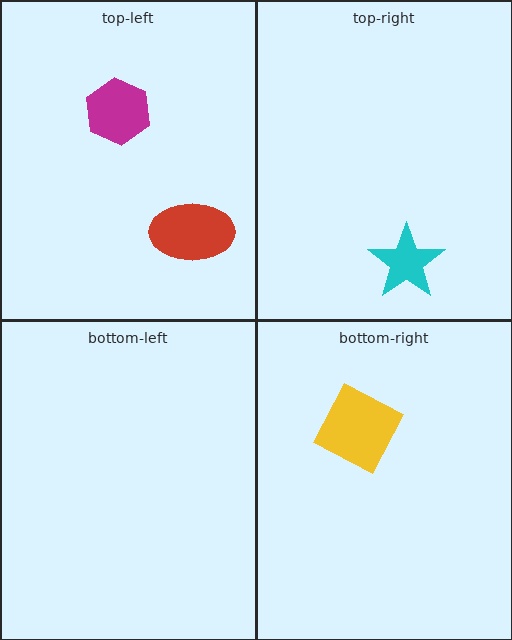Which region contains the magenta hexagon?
The top-left region.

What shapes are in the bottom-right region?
The yellow square.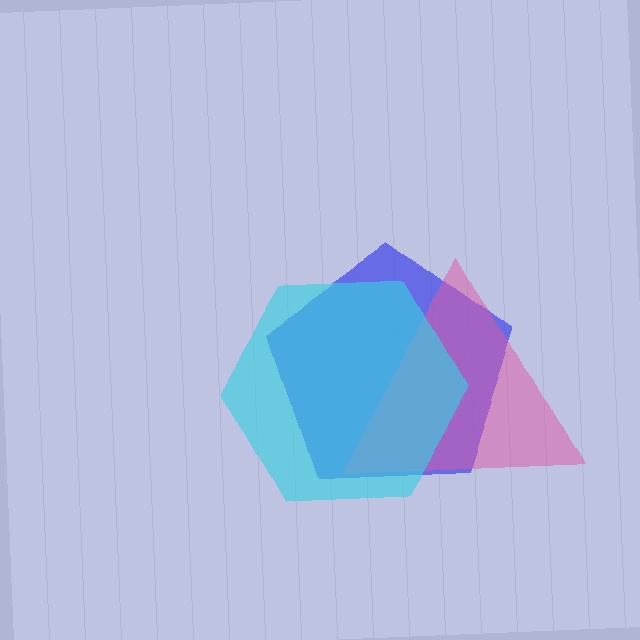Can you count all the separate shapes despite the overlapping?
Yes, there are 3 separate shapes.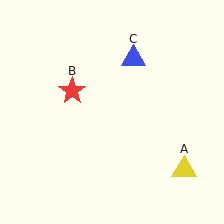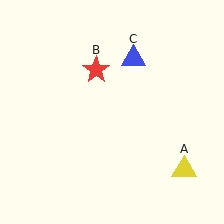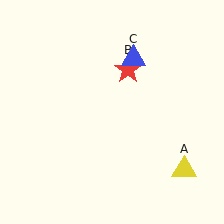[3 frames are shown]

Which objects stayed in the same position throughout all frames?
Yellow triangle (object A) and blue triangle (object C) remained stationary.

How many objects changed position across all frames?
1 object changed position: red star (object B).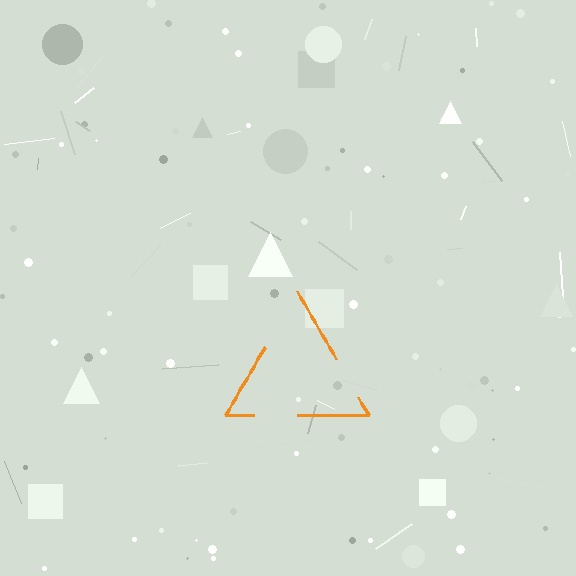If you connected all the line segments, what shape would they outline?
They would outline a triangle.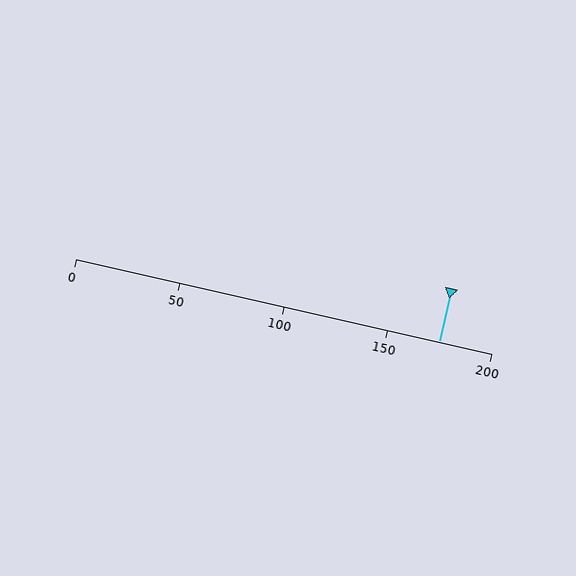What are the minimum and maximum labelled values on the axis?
The axis runs from 0 to 200.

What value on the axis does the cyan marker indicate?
The marker indicates approximately 175.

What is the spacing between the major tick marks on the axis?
The major ticks are spaced 50 apart.